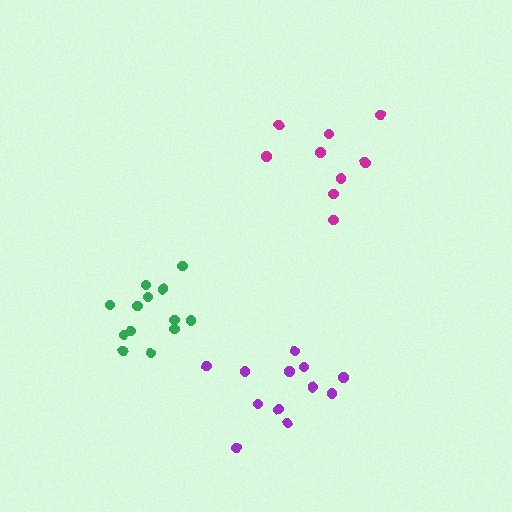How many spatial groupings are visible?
There are 3 spatial groupings.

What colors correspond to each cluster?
The clusters are colored: magenta, green, purple.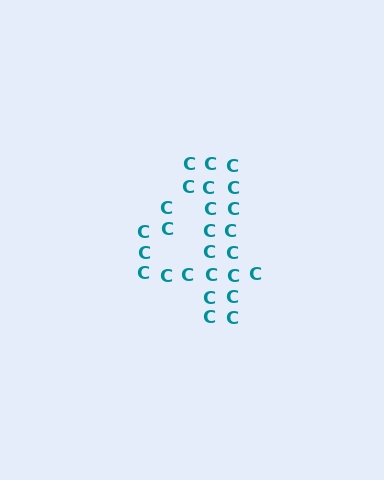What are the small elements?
The small elements are letter C's.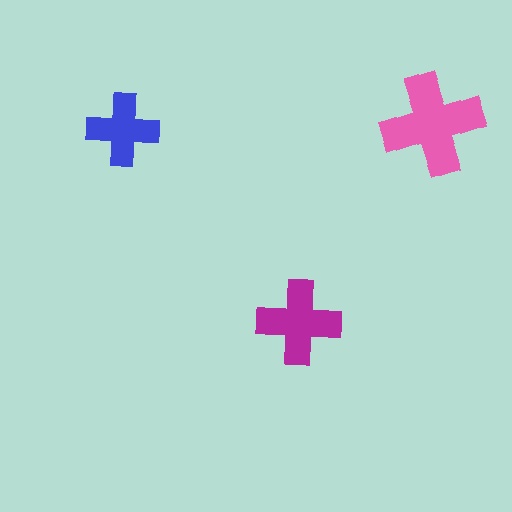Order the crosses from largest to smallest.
the pink one, the magenta one, the blue one.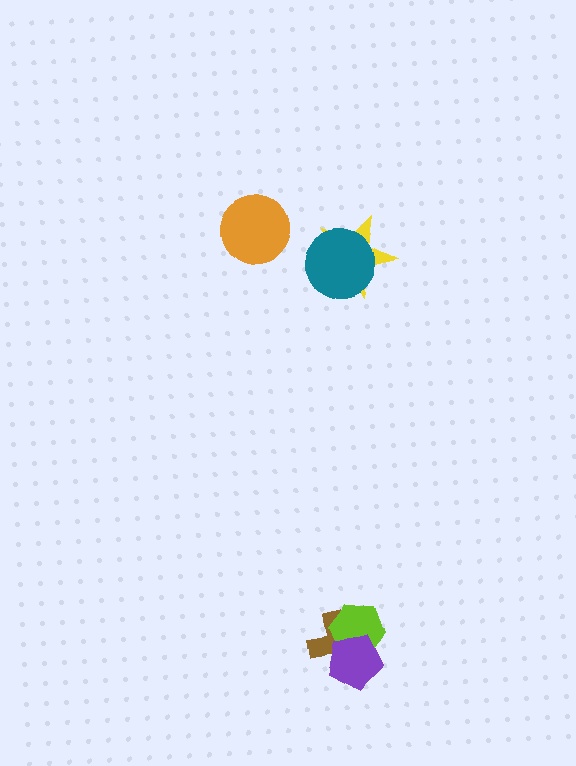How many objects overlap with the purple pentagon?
2 objects overlap with the purple pentagon.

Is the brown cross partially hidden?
Yes, it is partially covered by another shape.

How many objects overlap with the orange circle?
0 objects overlap with the orange circle.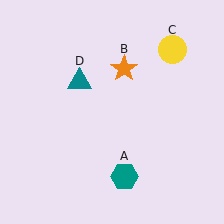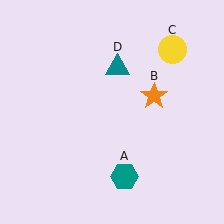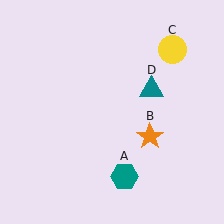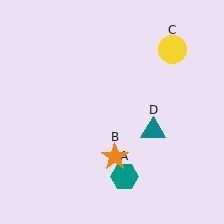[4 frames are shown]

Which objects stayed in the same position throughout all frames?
Teal hexagon (object A) and yellow circle (object C) remained stationary.